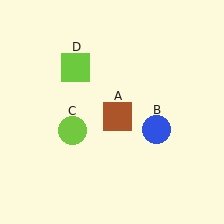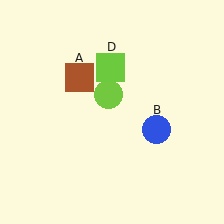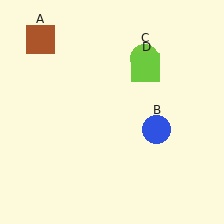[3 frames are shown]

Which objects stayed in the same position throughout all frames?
Blue circle (object B) remained stationary.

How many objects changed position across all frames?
3 objects changed position: brown square (object A), lime circle (object C), lime square (object D).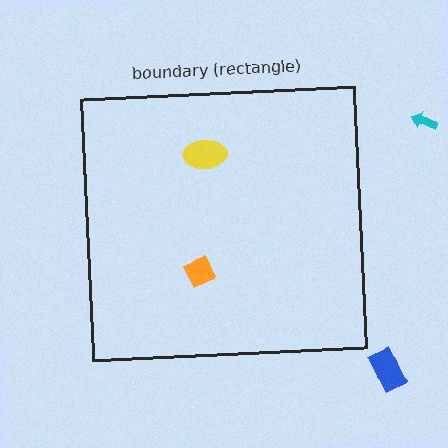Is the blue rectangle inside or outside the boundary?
Outside.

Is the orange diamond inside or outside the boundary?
Inside.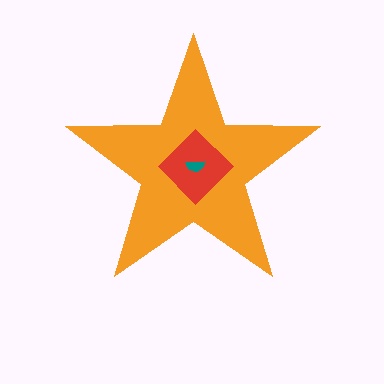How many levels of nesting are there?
3.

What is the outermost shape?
The orange star.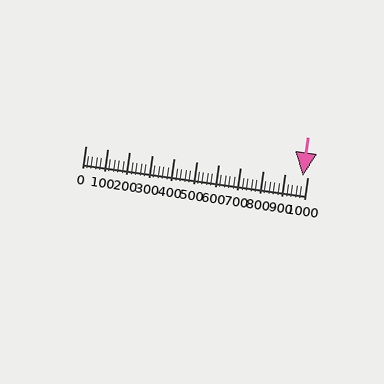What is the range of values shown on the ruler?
The ruler shows values from 0 to 1000.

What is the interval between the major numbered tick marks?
The major tick marks are spaced 100 units apart.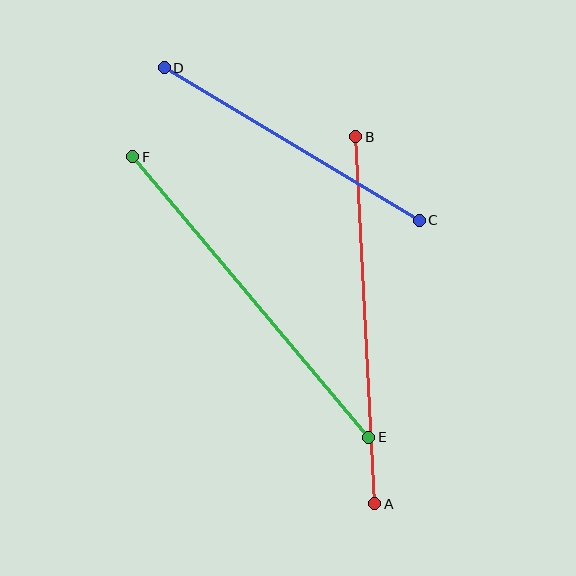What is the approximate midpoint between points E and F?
The midpoint is at approximately (251, 297) pixels.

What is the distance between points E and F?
The distance is approximately 366 pixels.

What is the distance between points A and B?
The distance is approximately 367 pixels.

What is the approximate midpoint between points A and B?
The midpoint is at approximately (365, 320) pixels.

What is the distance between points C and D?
The distance is approximately 297 pixels.